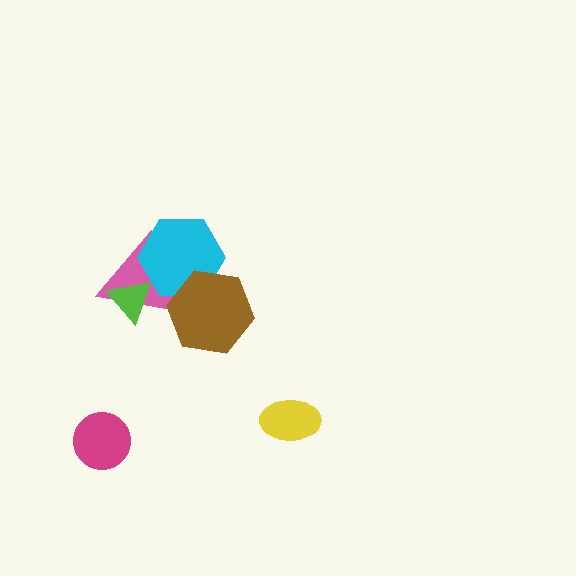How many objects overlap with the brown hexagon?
2 objects overlap with the brown hexagon.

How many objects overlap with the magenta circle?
0 objects overlap with the magenta circle.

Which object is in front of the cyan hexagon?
The brown hexagon is in front of the cyan hexagon.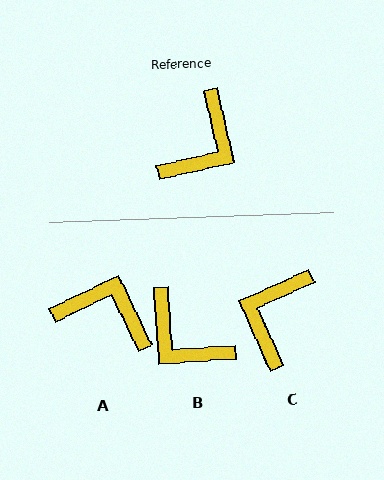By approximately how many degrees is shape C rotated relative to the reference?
Approximately 168 degrees clockwise.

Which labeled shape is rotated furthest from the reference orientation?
C, about 168 degrees away.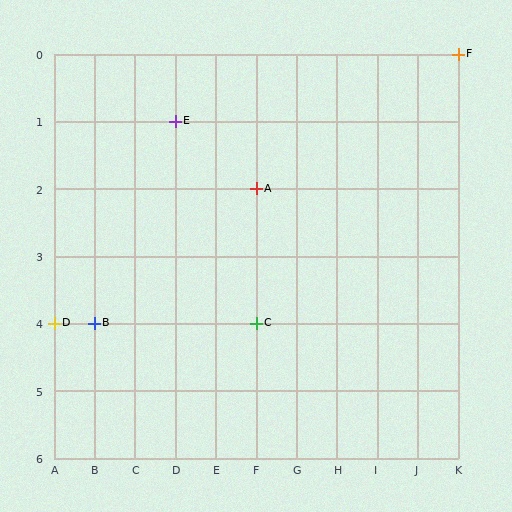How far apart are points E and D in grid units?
Points E and D are 3 columns and 3 rows apart (about 4.2 grid units diagonally).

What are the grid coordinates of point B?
Point B is at grid coordinates (B, 4).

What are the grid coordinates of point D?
Point D is at grid coordinates (A, 4).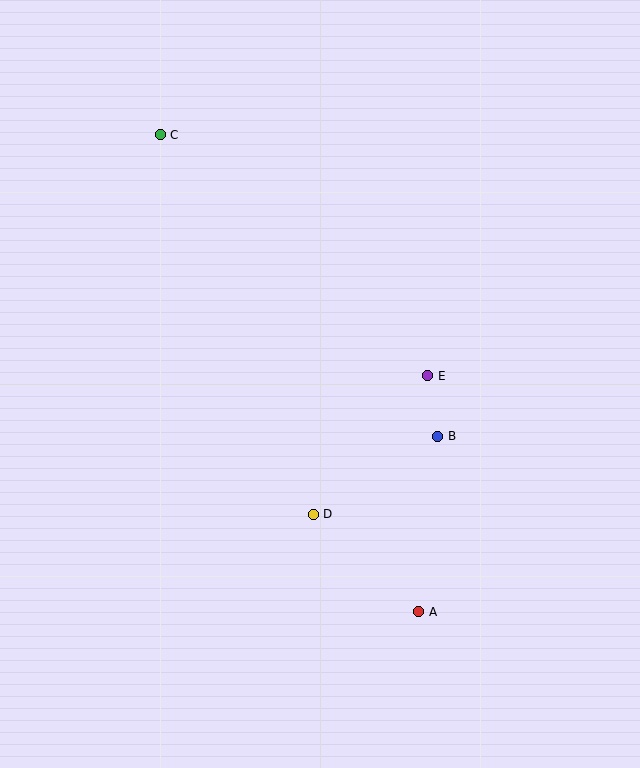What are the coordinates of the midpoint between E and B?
The midpoint between E and B is at (433, 406).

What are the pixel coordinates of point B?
Point B is at (438, 436).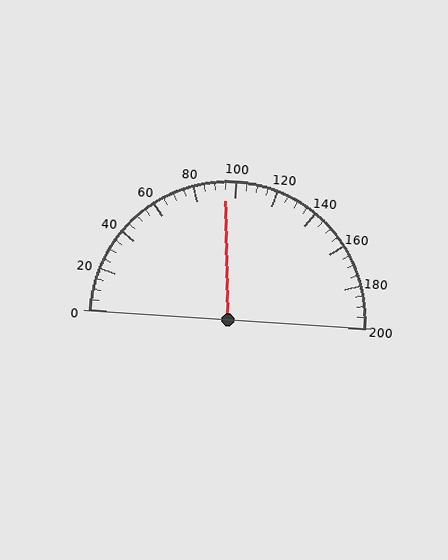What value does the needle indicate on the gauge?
The needle indicates approximately 95.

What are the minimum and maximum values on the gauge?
The gauge ranges from 0 to 200.